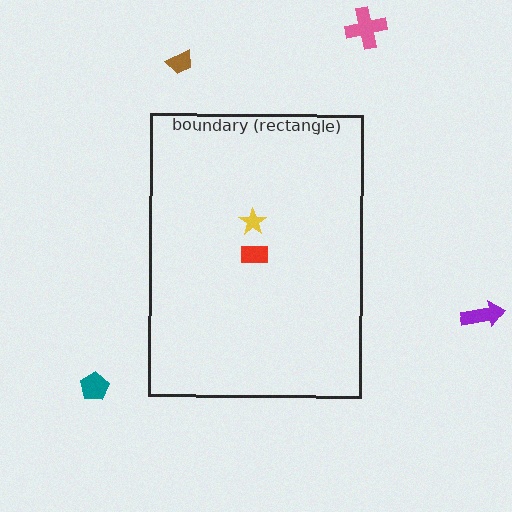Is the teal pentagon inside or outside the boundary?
Outside.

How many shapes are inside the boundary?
2 inside, 4 outside.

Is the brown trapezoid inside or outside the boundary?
Outside.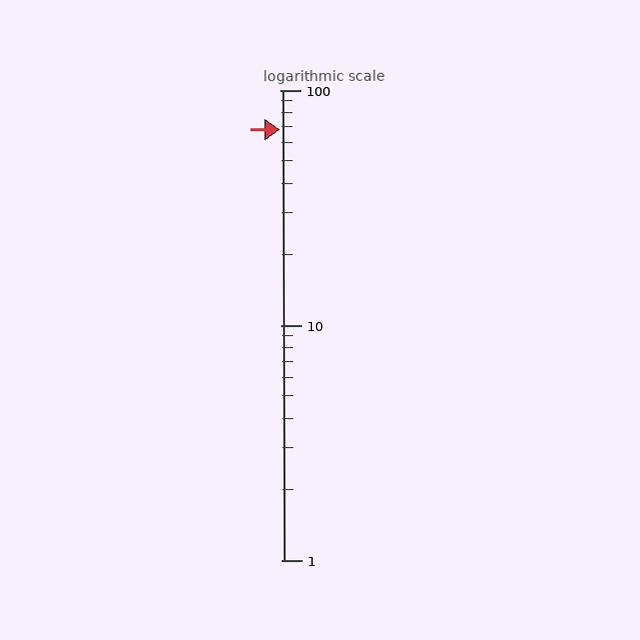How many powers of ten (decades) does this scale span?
The scale spans 2 decades, from 1 to 100.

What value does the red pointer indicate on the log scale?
The pointer indicates approximately 68.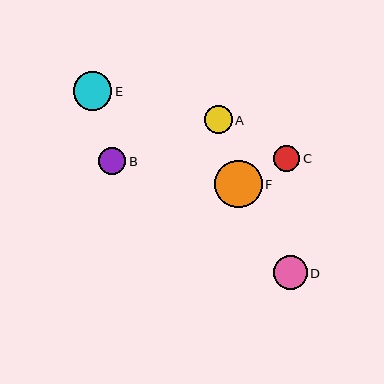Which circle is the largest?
Circle F is the largest with a size of approximately 48 pixels.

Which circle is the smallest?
Circle C is the smallest with a size of approximately 26 pixels.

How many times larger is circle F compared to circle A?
Circle F is approximately 1.7 times the size of circle A.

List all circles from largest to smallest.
From largest to smallest: F, E, D, A, B, C.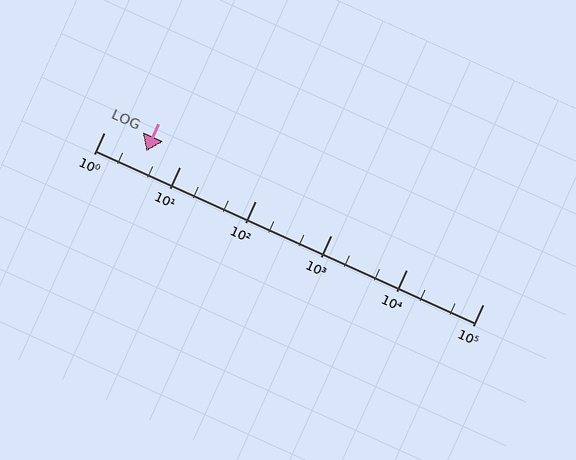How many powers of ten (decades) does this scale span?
The scale spans 5 decades, from 1 to 100000.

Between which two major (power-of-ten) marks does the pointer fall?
The pointer is between 1 and 10.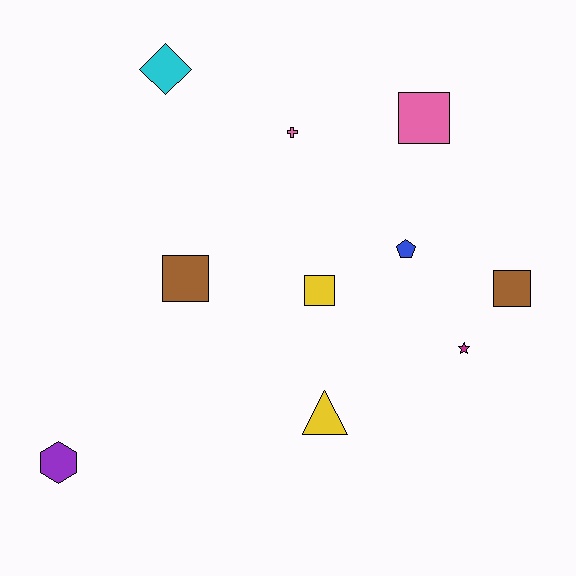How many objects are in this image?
There are 10 objects.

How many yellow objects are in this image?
There are 2 yellow objects.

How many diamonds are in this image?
There is 1 diamond.